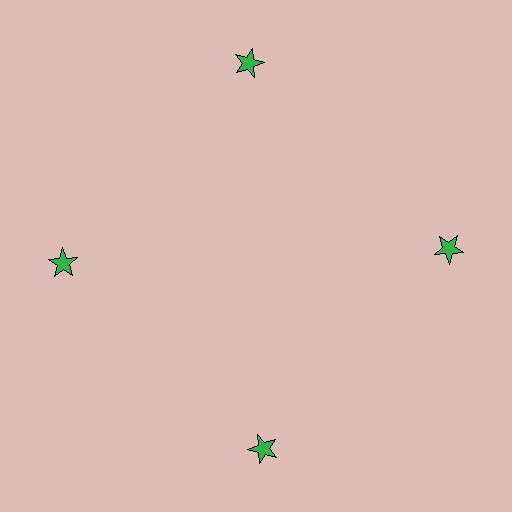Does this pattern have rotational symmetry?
Yes, this pattern has 4-fold rotational symmetry. It looks the same after rotating 90 degrees around the center.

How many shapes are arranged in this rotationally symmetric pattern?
There are 4 shapes, arranged in 4 groups of 1.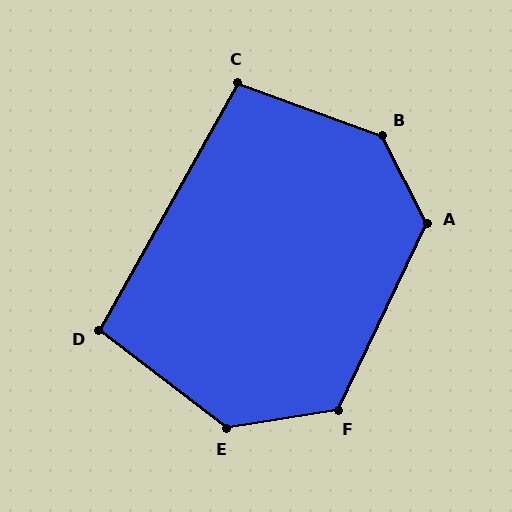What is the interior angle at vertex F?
Approximately 125 degrees (obtuse).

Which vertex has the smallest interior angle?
D, at approximately 98 degrees.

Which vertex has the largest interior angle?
B, at approximately 137 degrees.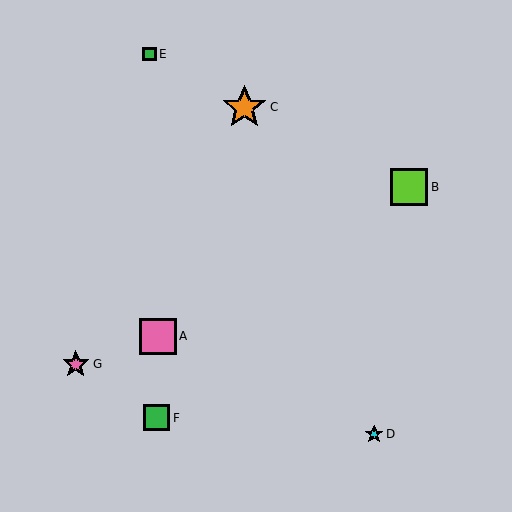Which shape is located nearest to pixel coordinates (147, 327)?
The pink square (labeled A) at (158, 336) is nearest to that location.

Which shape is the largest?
The orange star (labeled C) is the largest.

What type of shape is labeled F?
Shape F is a green square.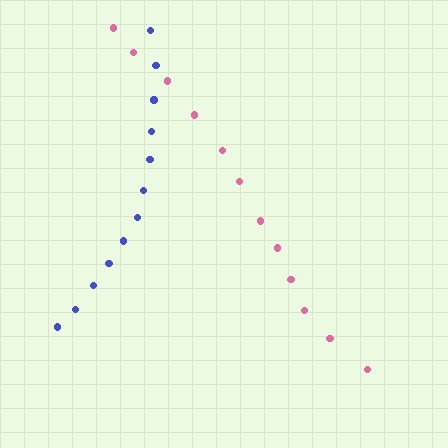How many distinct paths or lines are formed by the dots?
There are 2 distinct paths.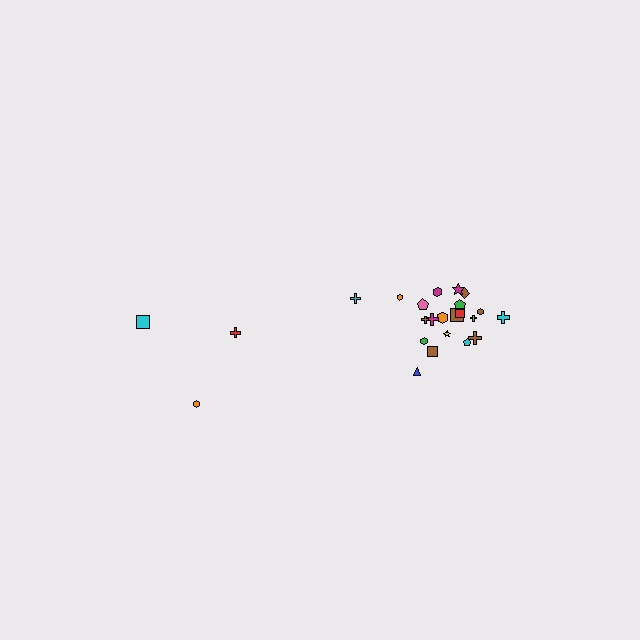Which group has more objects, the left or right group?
The right group.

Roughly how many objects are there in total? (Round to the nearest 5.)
Roughly 25 objects in total.